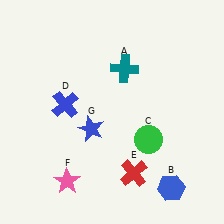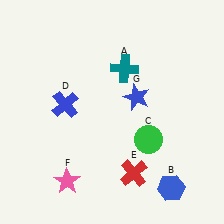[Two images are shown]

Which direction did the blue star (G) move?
The blue star (G) moved right.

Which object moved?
The blue star (G) moved right.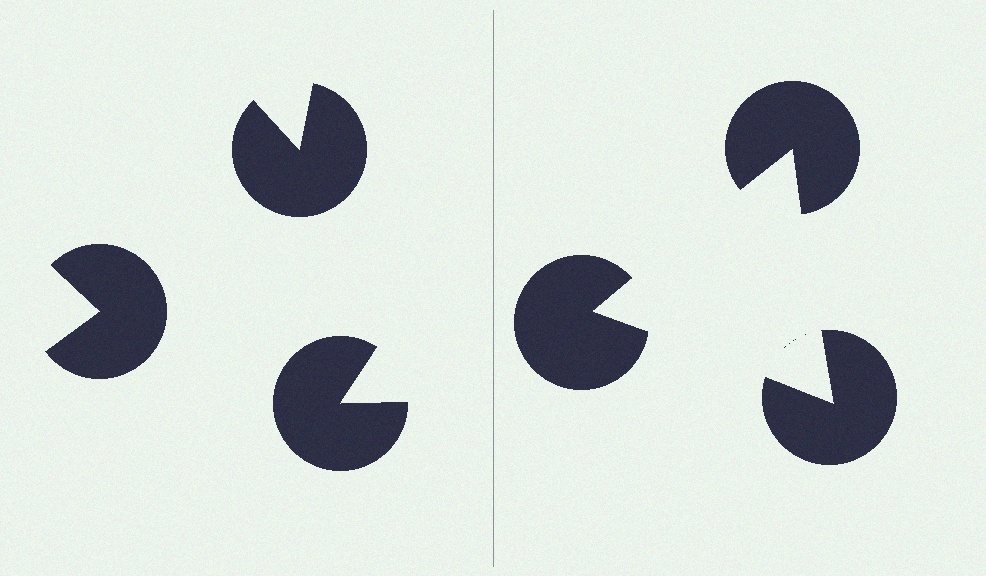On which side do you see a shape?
An illusory triangle appears on the right side. On the left side the wedge cuts are rotated, so no coherent shape forms.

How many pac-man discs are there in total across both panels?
6 — 3 on each side.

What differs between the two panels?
The pac-man discs are positioned identically on both sides; only the wedge orientations differ. On the right they align to a triangle; on the left they are misaligned.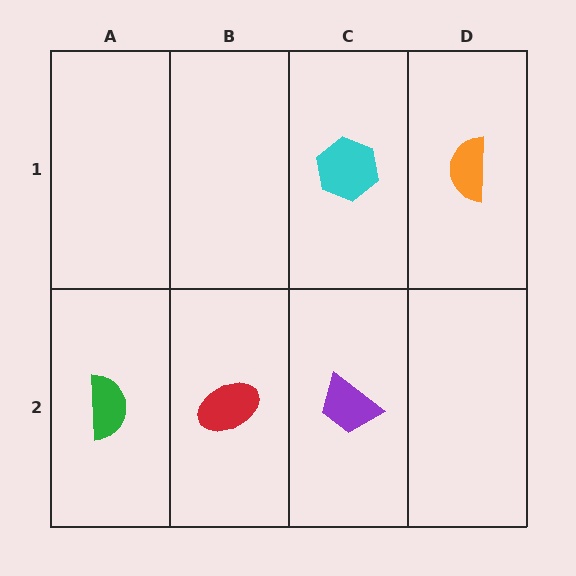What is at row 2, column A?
A green semicircle.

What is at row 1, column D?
An orange semicircle.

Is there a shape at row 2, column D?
No, that cell is empty.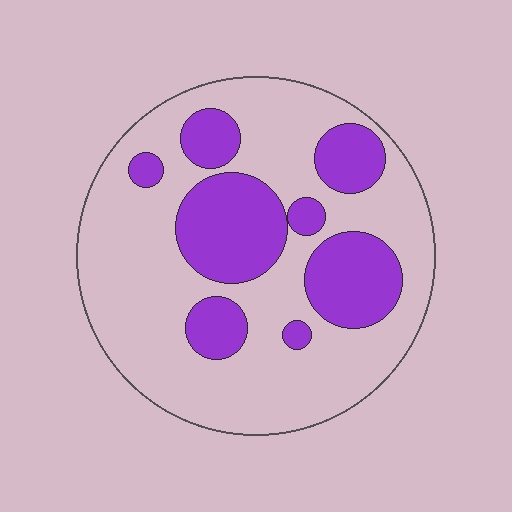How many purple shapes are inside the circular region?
8.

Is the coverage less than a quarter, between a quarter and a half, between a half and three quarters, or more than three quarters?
Between a quarter and a half.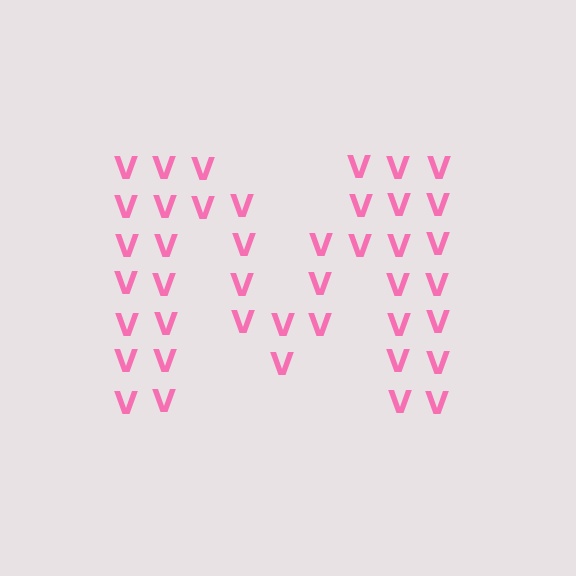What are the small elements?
The small elements are letter V's.